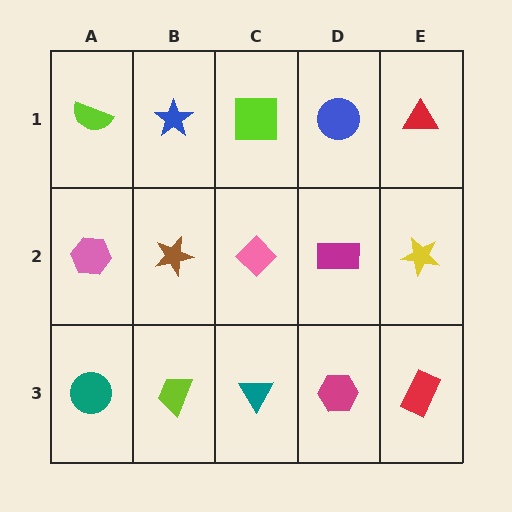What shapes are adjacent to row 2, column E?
A red triangle (row 1, column E), a red rectangle (row 3, column E), a magenta rectangle (row 2, column D).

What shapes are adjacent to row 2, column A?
A lime semicircle (row 1, column A), a teal circle (row 3, column A), a brown star (row 2, column B).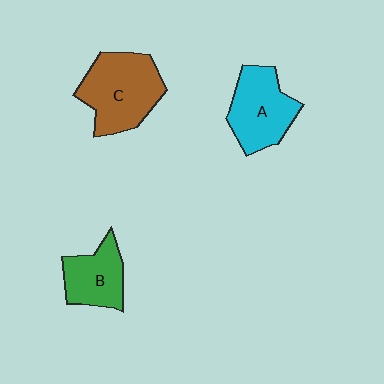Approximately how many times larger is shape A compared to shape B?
Approximately 1.3 times.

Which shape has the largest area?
Shape C (brown).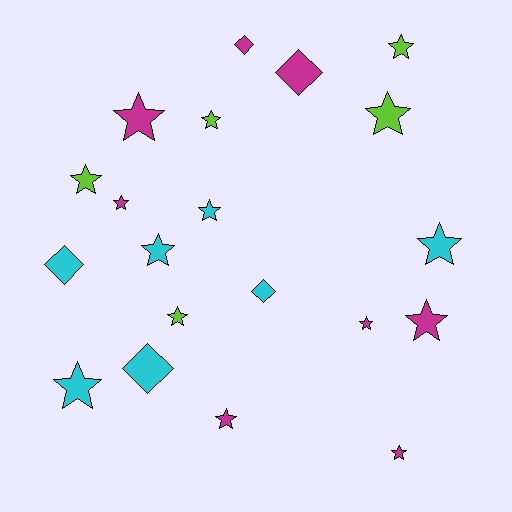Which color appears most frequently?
Magenta, with 8 objects.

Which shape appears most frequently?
Star, with 15 objects.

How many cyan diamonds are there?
There are 3 cyan diamonds.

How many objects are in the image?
There are 20 objects.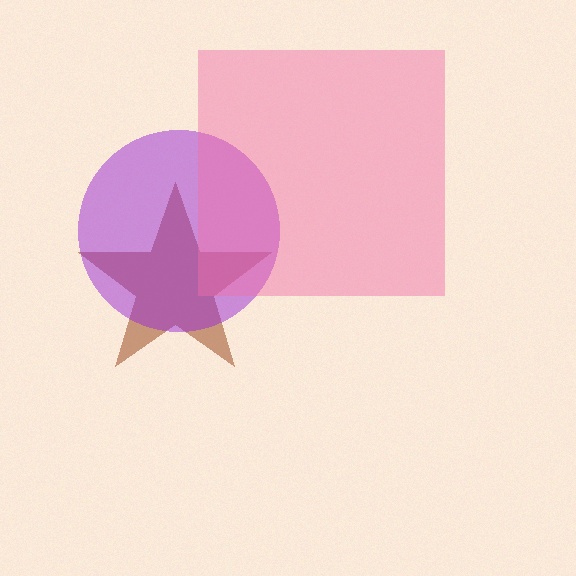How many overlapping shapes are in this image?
There are 3 overlapping shapes in the image.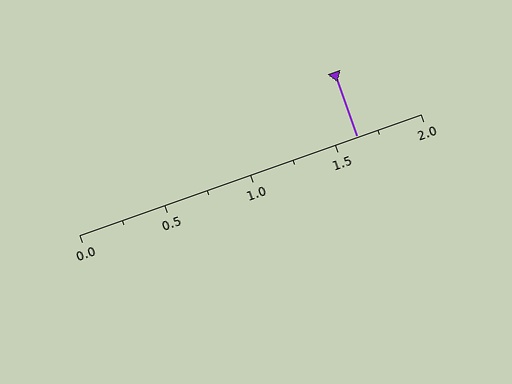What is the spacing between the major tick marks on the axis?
The major ticks are spaced 0.5 apart.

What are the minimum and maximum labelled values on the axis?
The axis runs from 0.0 to 2.0.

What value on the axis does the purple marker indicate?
The marker indicates approximately 1.62.